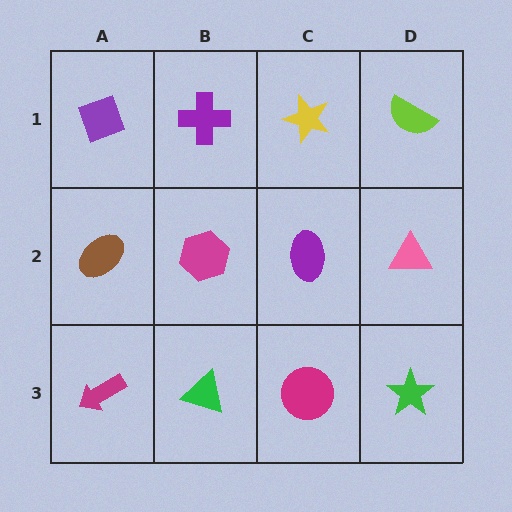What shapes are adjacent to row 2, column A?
A purple diamond (row 1, column A), a magenta arrow (row 3, column A), a magenta hexagon (row 2, column B).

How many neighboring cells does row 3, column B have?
3.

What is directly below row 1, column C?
A purple ellipse.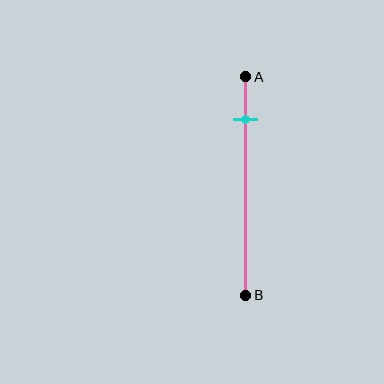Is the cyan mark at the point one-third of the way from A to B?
No, the mark is at about 20% from A, not at the 33% one-third point.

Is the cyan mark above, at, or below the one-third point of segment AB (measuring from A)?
The cyan mark is above the one-third point of segment AB.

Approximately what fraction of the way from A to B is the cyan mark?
The cyan mark is approximately 20% of the way from A to B.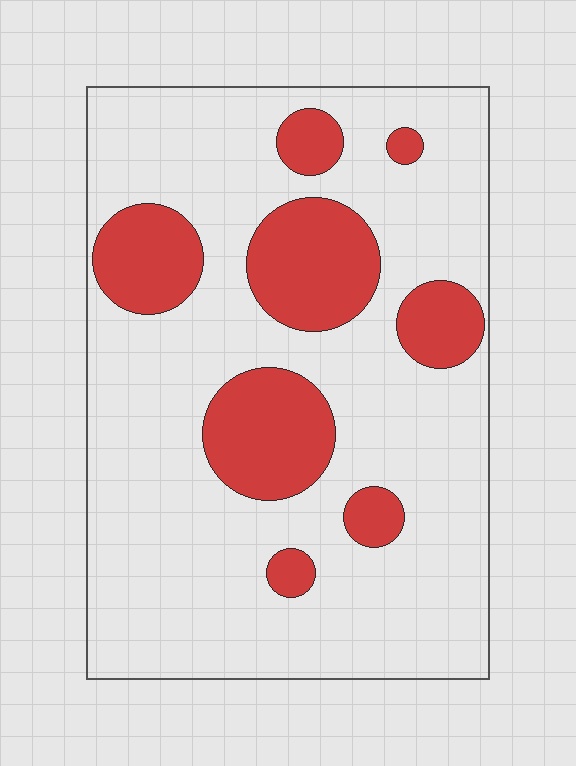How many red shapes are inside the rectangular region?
8.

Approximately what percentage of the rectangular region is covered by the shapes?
Approximately 25%.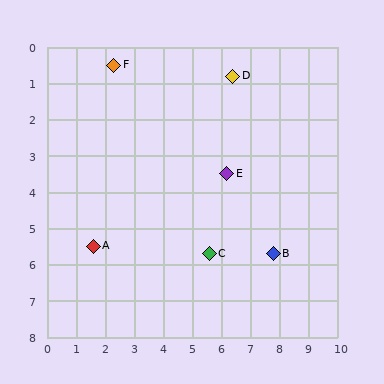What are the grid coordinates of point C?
Point C is at approximately (5.6, 5.7).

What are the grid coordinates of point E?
Point E is at approximately (6.2, 3.5).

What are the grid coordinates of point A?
Point A is at approximately (1.6, 5.5).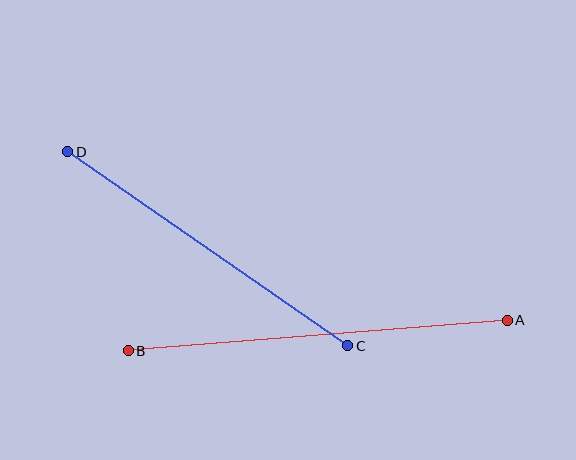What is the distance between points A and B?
The distance is approximately 380 pixels.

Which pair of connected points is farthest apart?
Points A and B are farthest apart.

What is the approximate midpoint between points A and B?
The midpoint is at approximately (318, 336) pixels.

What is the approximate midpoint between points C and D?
The midpoint is at approximately (208, 249) pixels.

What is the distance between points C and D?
The distance is approximately 341 pixels.